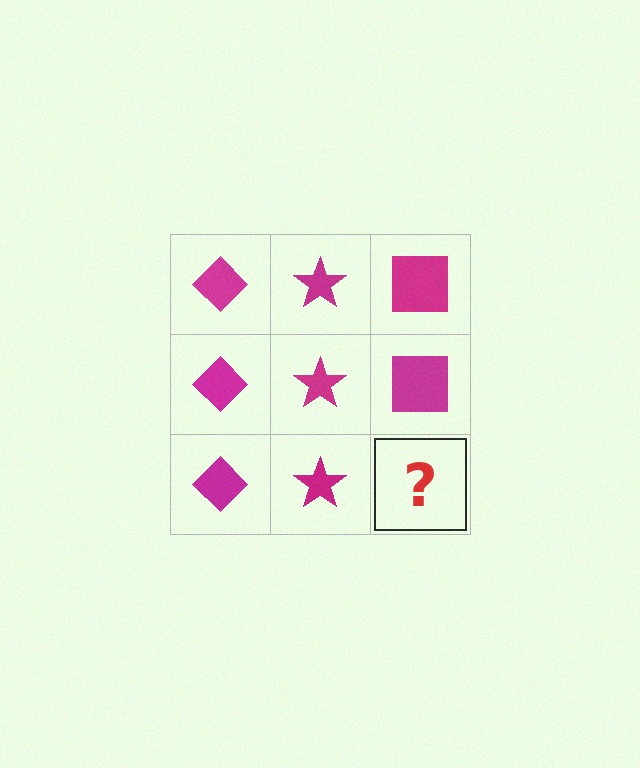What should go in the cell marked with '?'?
The missing cell should contain a magenta square.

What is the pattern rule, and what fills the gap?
The rule is that each column has a consistent shape. The gap should be filled with a magenta square.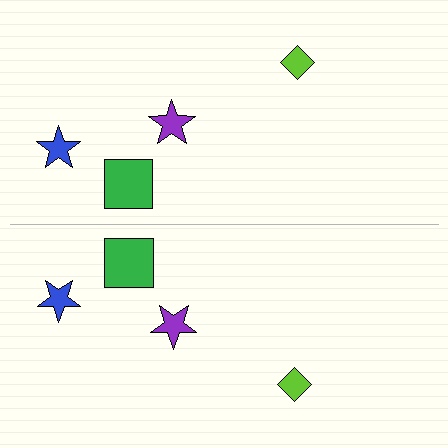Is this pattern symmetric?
Yes, this pattern has bilateral (reflection) symmetry.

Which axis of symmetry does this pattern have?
The pattern has a horizontal axis of symmetry running through the center of the image.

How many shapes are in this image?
There are 8 shapes in this image.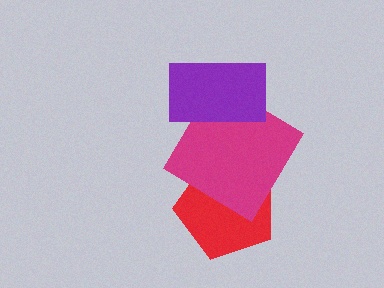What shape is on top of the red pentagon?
The magenta diamond is on top of the red pentagon.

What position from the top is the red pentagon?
The red pentagon is 3rd from the top.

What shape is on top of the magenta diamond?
The purple rectangle is on top of the magenta diamond.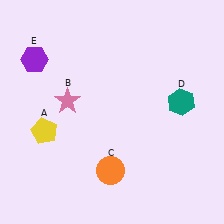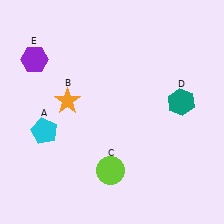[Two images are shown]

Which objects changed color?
A changed from yellow to cyan. B changed from pink to orange. C changed from orange to lime.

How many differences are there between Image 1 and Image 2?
There are 3 differences between the two images.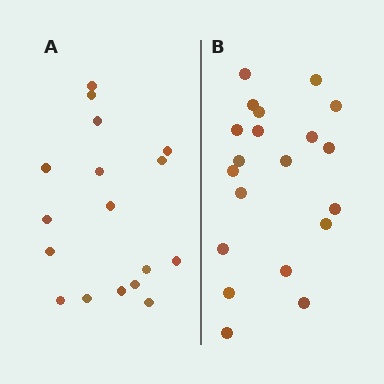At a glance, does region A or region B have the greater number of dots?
Region B (the right region) has more dots.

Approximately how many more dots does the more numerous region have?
Region B has just a few more — roughly 2 or 3 more dots than region A.